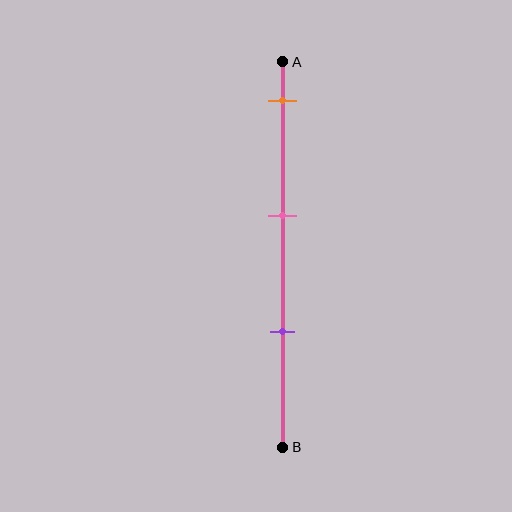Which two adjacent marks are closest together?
The pink and purple marks are the closest adjacent pair.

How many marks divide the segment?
There are 3 marks dividing the segment.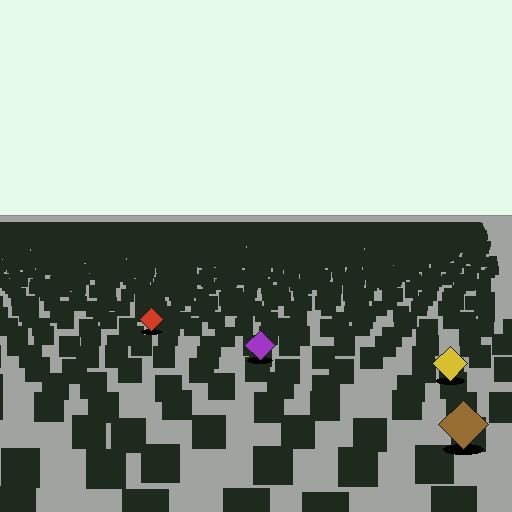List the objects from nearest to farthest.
From nearest to farthest: the brown diamond, the yellow diamond, the purple diamond, the red diamond.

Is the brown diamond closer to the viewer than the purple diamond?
Yes. The brown diamond is closer — you can tell from the texture gradient: the ground texture is coarser near it.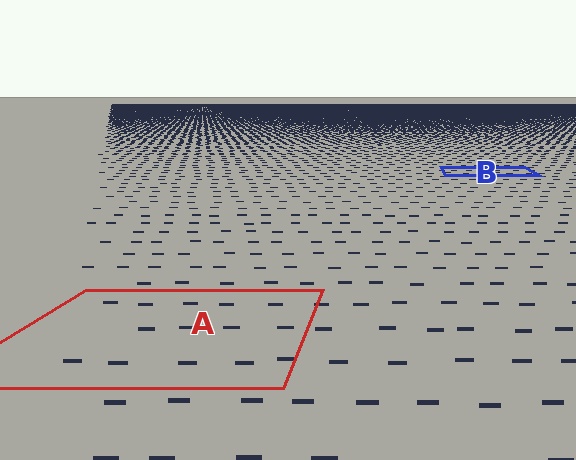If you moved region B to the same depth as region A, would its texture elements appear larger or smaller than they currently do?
They would appear larger. At a closer depth, the same texture elements are projected at a bigger on-screen size.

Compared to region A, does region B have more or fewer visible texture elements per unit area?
Region B has more texture elements per unit area — they are packed more densely because it is farther away.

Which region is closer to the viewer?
Region A is closer. The texture elements there are larger and more spread out.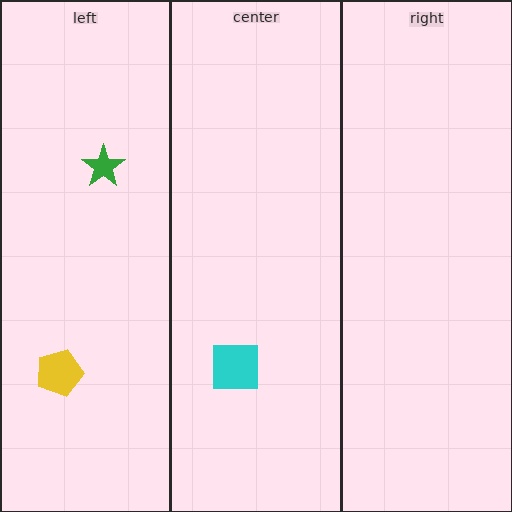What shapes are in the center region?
The cyan square.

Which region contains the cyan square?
The center region.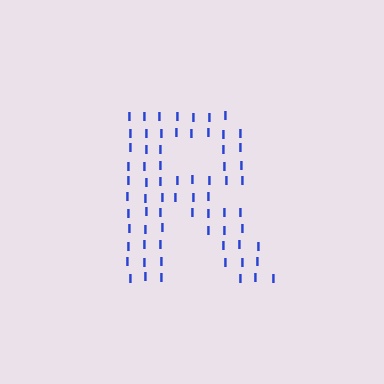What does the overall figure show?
The overall figure shows the letter R.